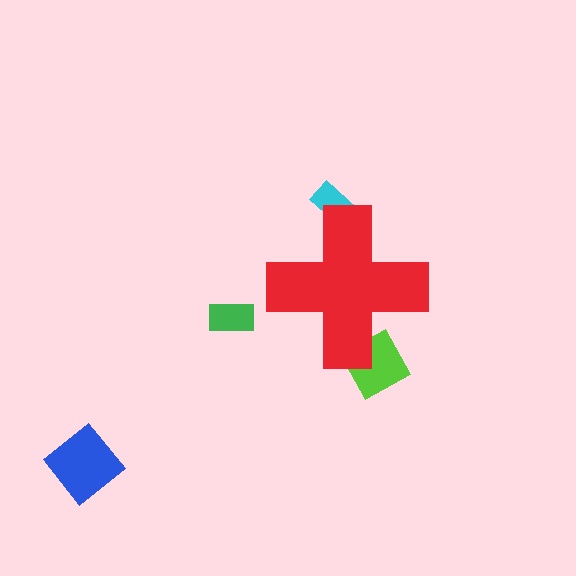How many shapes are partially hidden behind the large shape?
2 shapes are partially hidden.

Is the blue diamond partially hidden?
No, the blue diamond is fully visible.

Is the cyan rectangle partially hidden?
Yes, the cyan rectangle is partially hidden behind the red cross.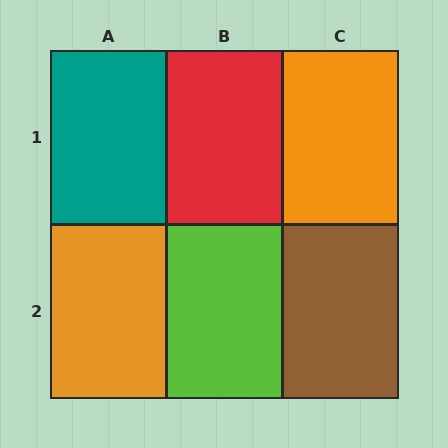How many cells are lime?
1 cell is lime.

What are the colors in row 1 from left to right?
Teal, red, orange.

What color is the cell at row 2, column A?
Orange.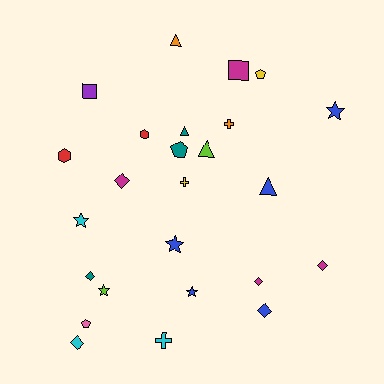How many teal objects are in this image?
There are 3 teal objects.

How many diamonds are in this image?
There are 6 diamonds.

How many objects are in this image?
There are 25 objects.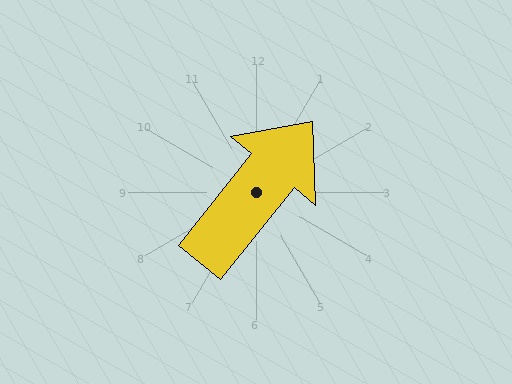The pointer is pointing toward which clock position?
Roughly 1 o'clock.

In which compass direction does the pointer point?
Northeast.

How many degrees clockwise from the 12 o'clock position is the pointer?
Approximately 39 degrees.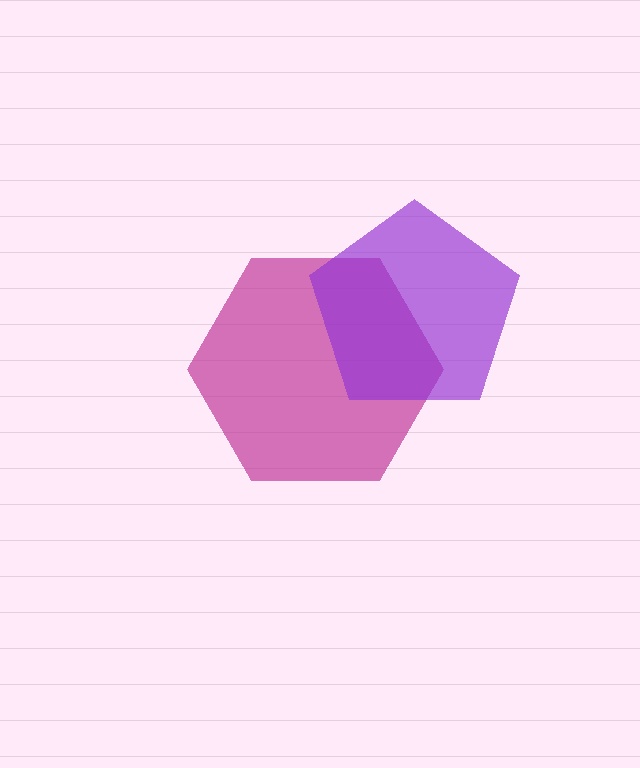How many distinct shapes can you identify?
There are 2 distinct shapes: a magenta hexagon, a purple pentagon.